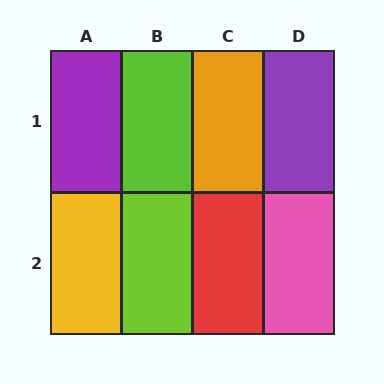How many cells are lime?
2 cells are lime.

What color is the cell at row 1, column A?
Purple.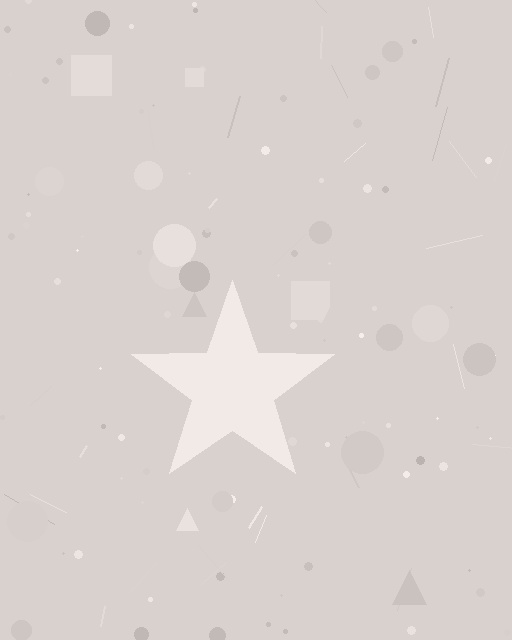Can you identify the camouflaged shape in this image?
The camouflaged shape is a star.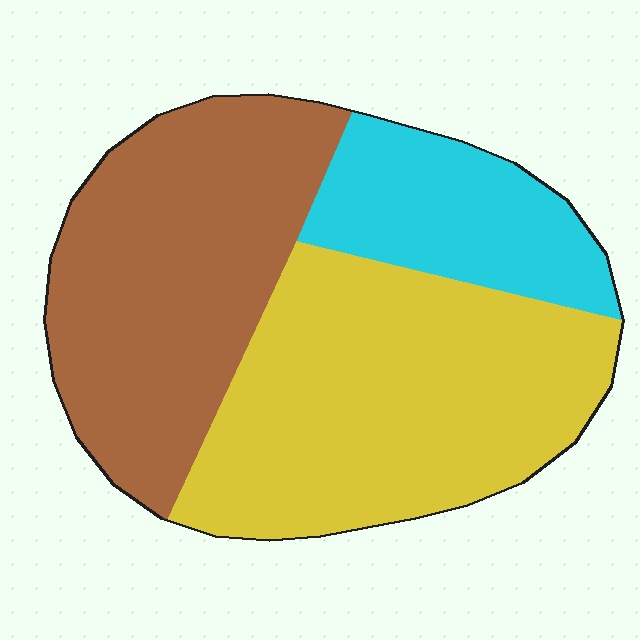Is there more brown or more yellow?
Yellow.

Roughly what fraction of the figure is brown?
Brown takes up about three eighths (3/8) of the figure.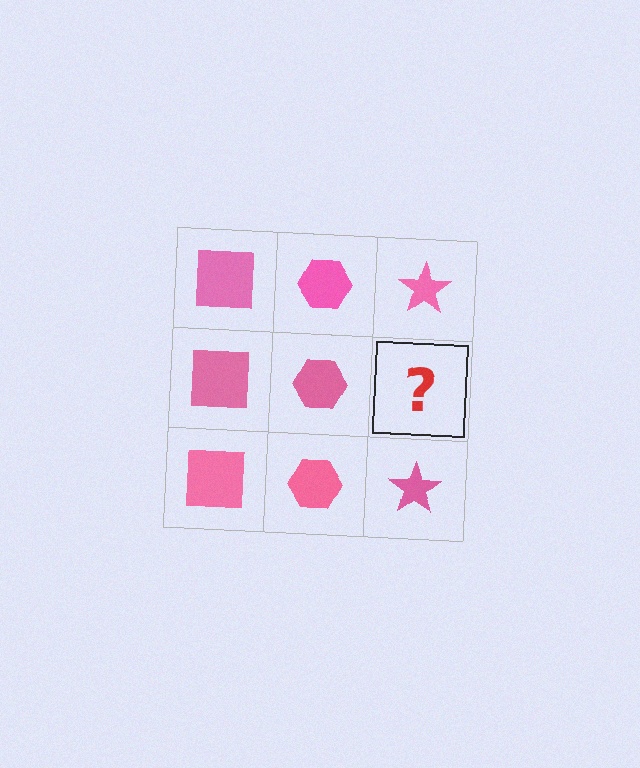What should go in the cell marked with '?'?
The missing cell should contain a pink star.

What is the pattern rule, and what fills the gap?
The rule is that each column has a consistent shape. The gap should be filled with a pink star.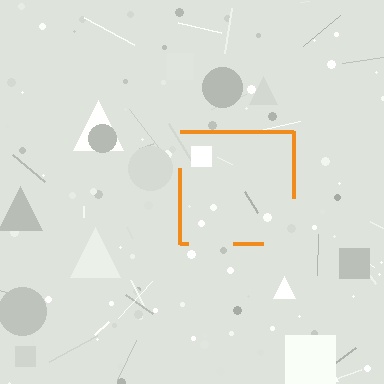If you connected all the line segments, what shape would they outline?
They would outline a square.